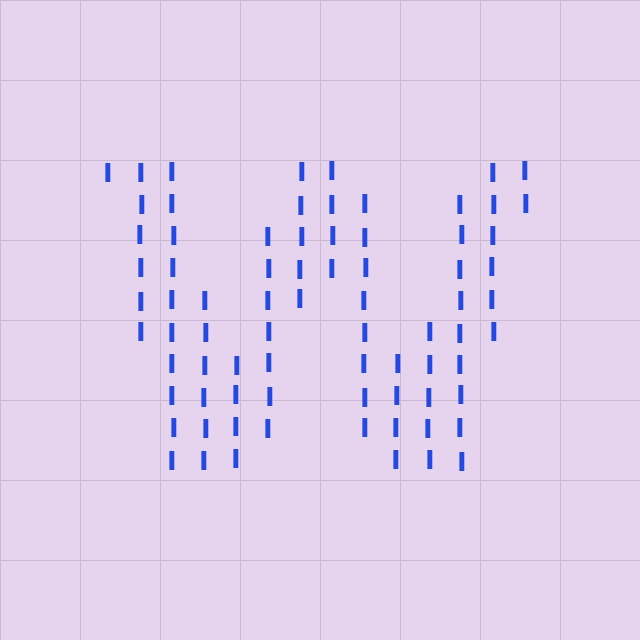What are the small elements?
The small elements are letter I's.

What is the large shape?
The large shape is the letter W.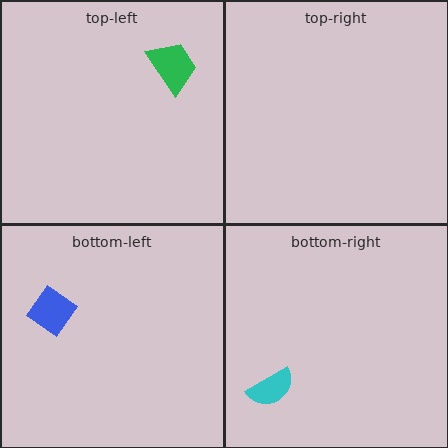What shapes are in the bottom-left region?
The blue diamond.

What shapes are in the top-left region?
The green trapezoid.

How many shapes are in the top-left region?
1.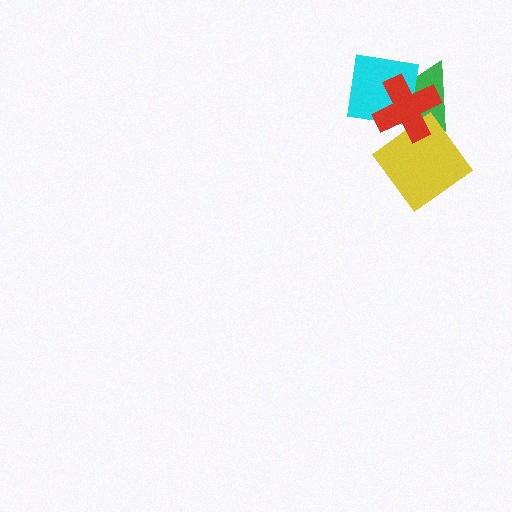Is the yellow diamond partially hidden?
Yes, it is partially covered by another shape.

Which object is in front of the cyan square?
The red cross is in front of the cyan square.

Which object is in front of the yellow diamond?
The red cross is in front of the yellow diamond.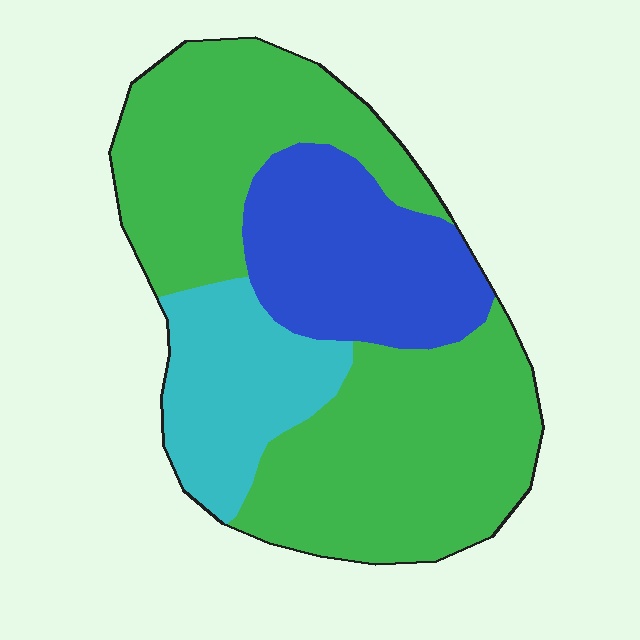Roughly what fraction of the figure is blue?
Blue covers roughly 25% of the figure.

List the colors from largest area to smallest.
From largest to smallest: green, blue, cyan.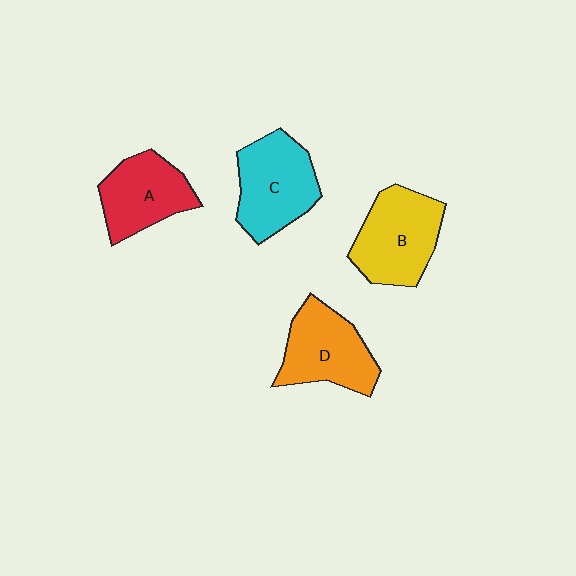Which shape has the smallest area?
Shape A (red).